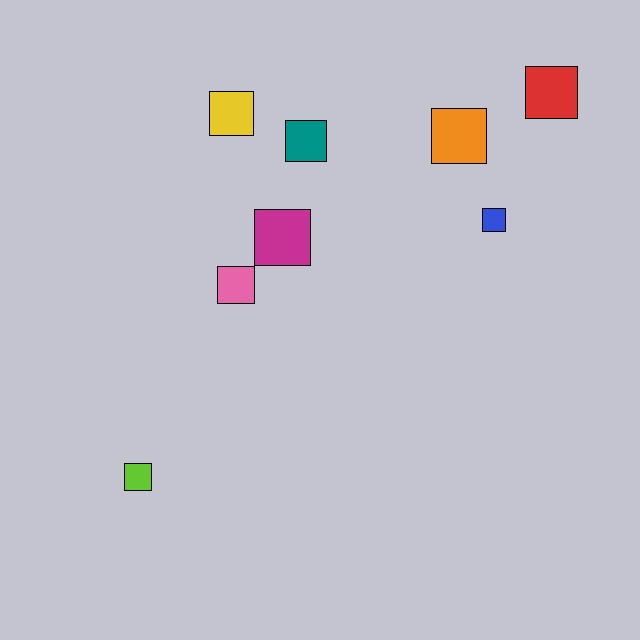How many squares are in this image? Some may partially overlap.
There are 8 squares.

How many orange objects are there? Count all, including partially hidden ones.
There is 1 orange object.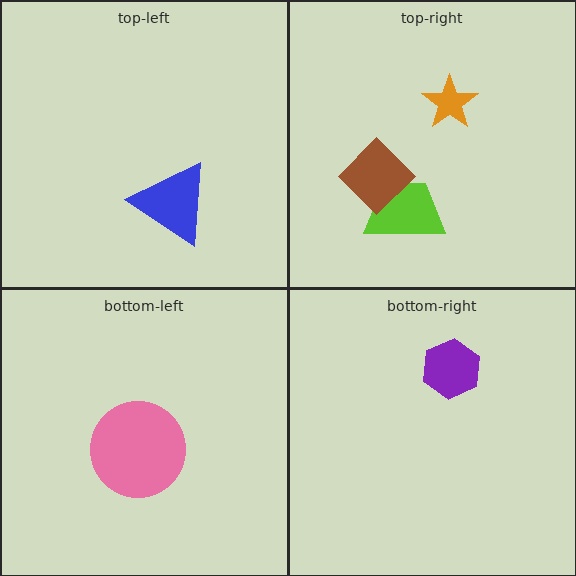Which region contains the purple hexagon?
The bottom-right region.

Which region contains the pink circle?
The bottom-left region.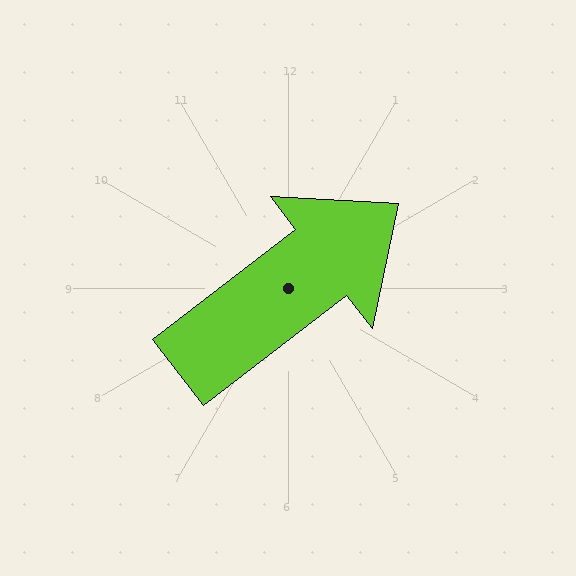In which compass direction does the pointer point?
Northeast.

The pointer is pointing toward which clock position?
Roughly 2 o'clock.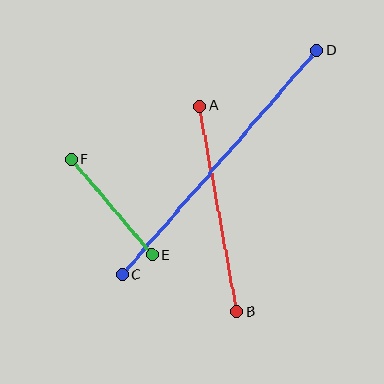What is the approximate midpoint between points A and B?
The midpoint is at approximately (218, 209) pixels.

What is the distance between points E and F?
The distance is approximately 125 pixels.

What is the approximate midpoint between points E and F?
The midpoint is at approximately (112, 207) pixels.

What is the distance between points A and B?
The distance is approximately 209 pixels.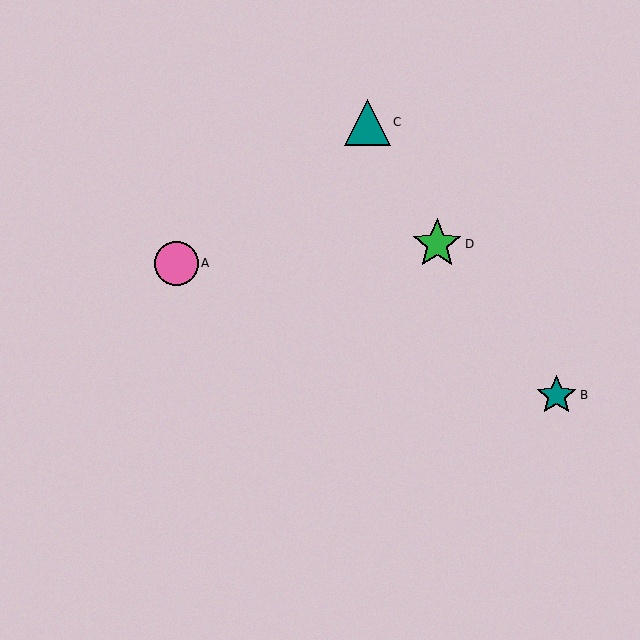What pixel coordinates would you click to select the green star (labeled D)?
Click at (437, 244) to select the green star D.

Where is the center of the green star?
The center of the green star is at (437, 244).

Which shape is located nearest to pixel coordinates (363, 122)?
The teal triangle (labeled C) at (368, 122) is nearest to that location.